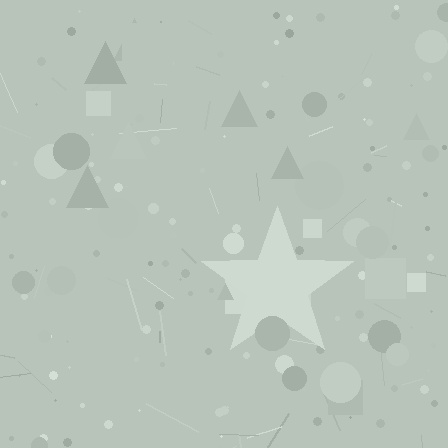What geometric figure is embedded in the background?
A star is embedded in the background.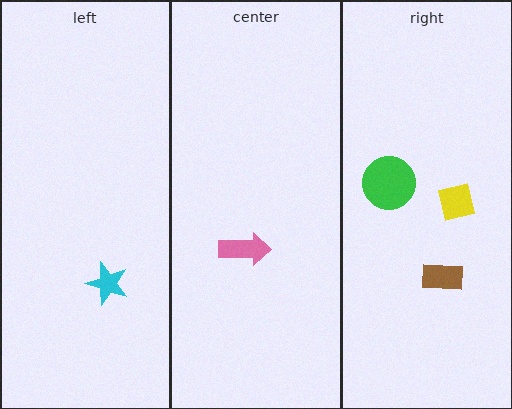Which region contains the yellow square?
The right region.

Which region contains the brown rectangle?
The right region.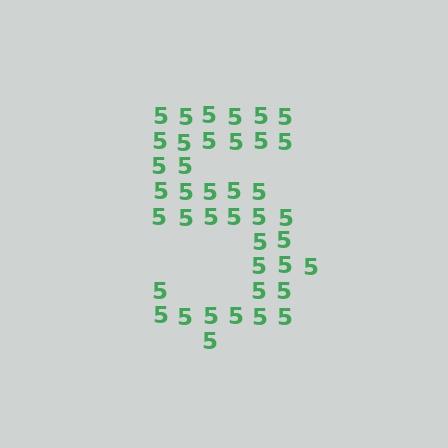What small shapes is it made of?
It is made of small digit 5's.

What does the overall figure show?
The overall figure shows the digit 5.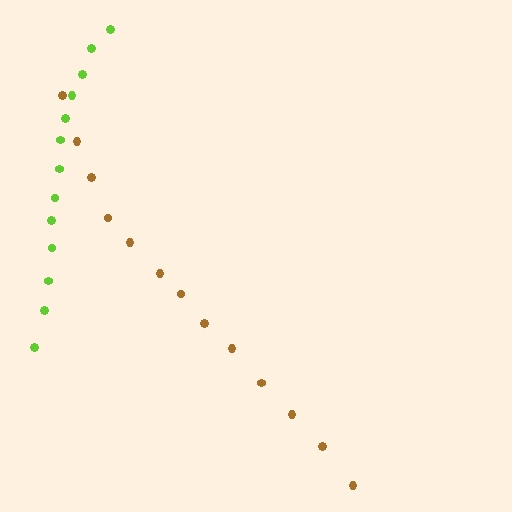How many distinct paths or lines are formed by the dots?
There are 2 distinct paths.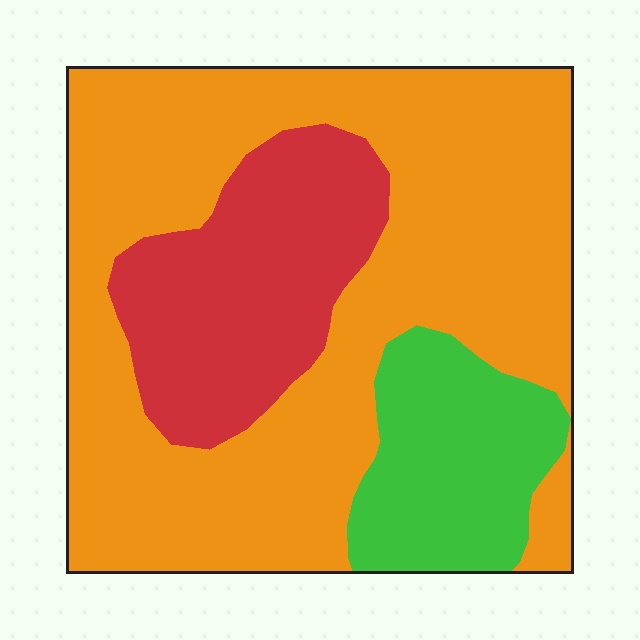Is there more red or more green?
Red.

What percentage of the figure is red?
Red takes up about one fifth (1/5) of the figure.